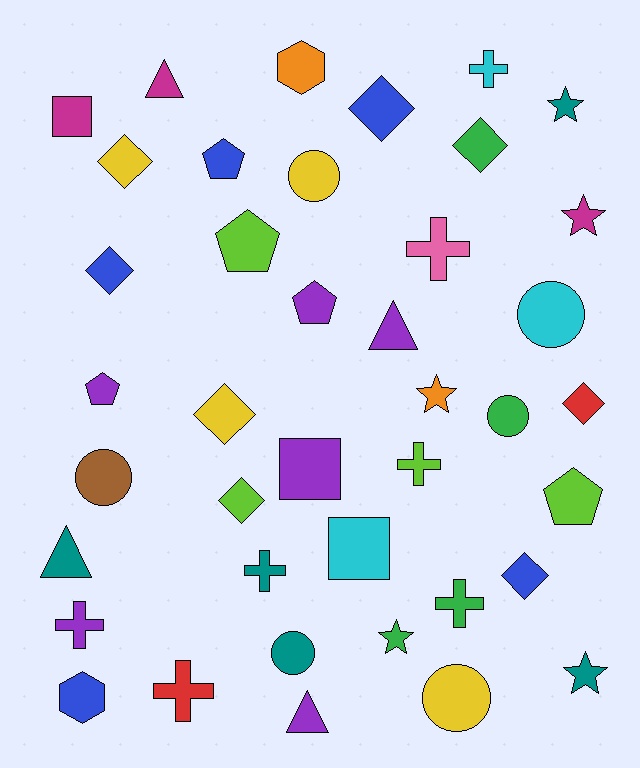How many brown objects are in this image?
There is 1 brown object.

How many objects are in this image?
There are 40 objects.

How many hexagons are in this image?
There are 2 hexagons.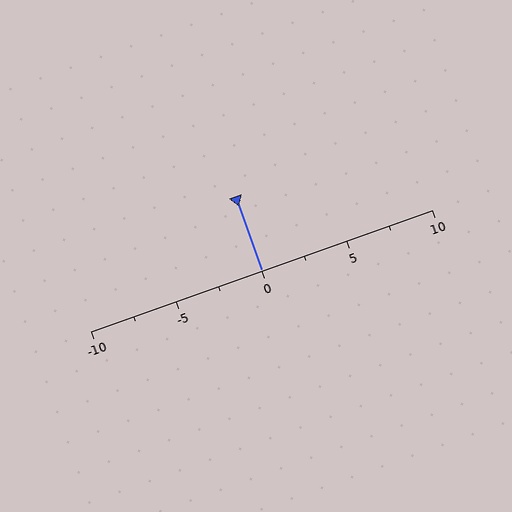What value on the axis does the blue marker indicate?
The marker indicates approximately 0.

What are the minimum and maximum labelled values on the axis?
The axis runs from -10 to 10.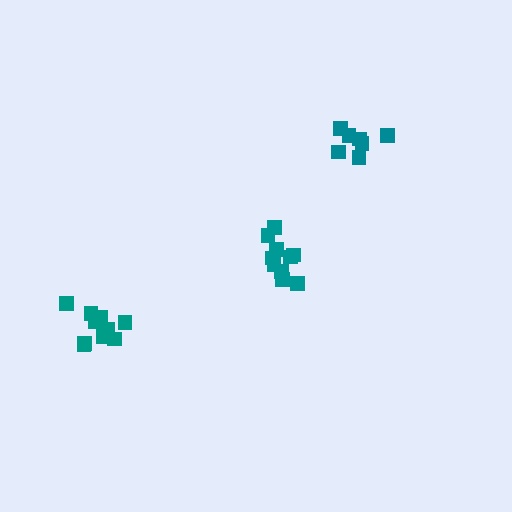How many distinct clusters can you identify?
There are 3 distinct clusters.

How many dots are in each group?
Group 1: 10 dots, Group 2: 7 dots, Group 3: 10 dots (27 total).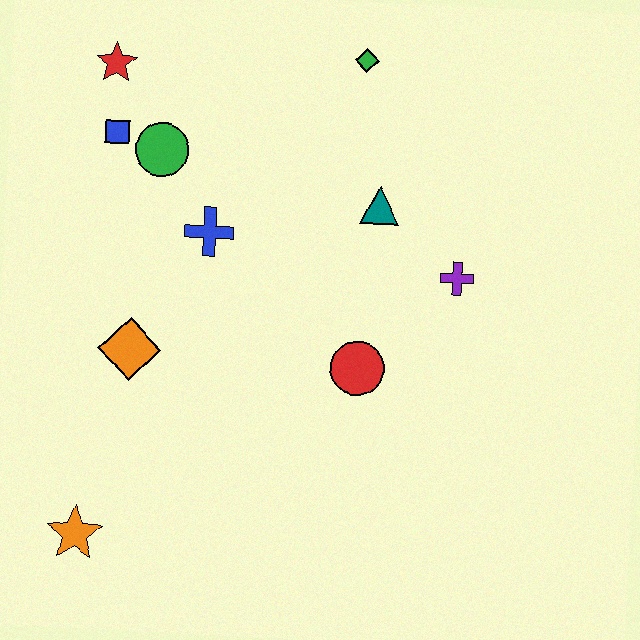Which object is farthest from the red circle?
The red star is farthest from the red circle.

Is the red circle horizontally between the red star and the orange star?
No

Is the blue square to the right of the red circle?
No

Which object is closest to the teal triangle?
The purple cross is closest to the teal triangle.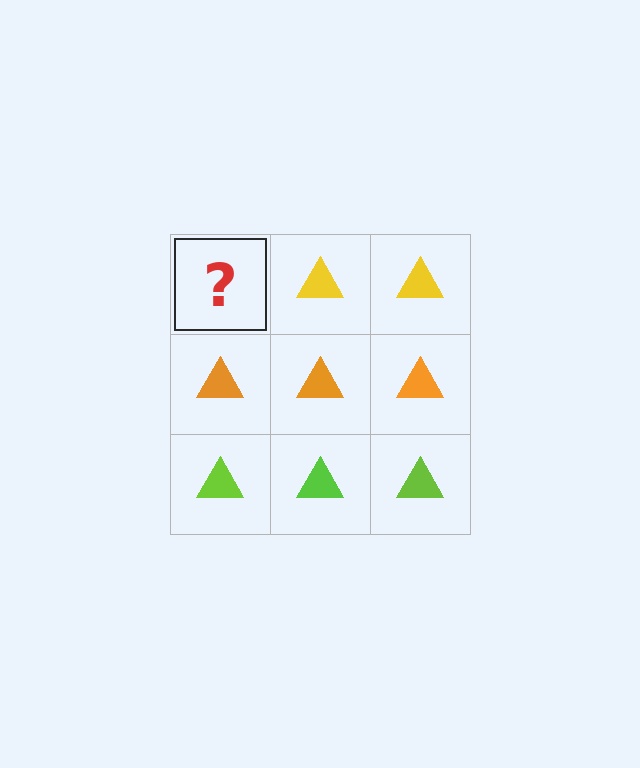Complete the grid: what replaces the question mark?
The question mark should be replaced with a yellow triangle.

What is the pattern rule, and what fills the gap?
The rule is that each row has a consistent color. The gap should be filled with a yellow triangle.